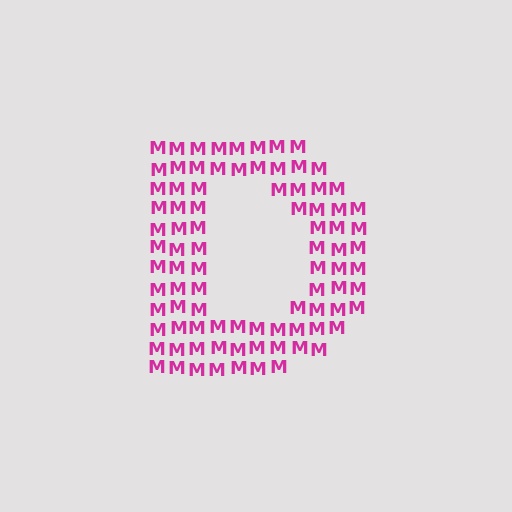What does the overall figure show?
The overall figure shows the letter D.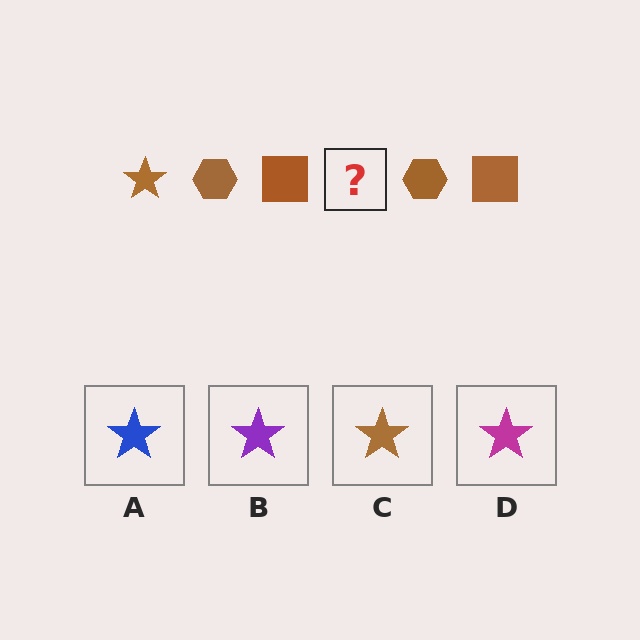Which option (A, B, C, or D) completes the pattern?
C.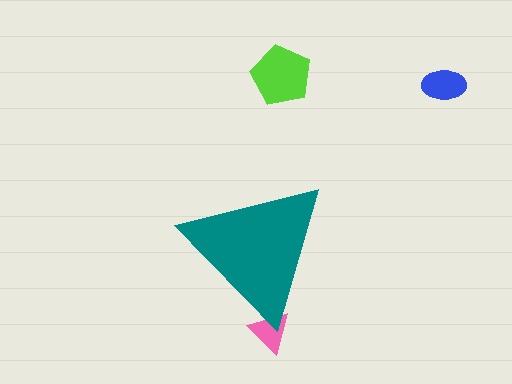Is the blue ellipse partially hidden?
No, the blue ellipse is fully visible.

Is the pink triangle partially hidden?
Yes, the pink triangle is partially hidden behind the teal triangle.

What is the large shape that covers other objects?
A teal triangle.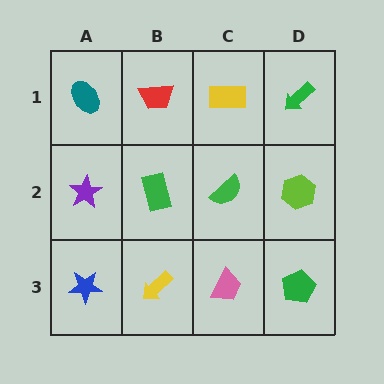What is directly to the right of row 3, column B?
A pink trapezoid.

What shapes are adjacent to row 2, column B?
A red trapezoid (row 1, column B), a yellow arrow (row 3, column B), a purple star (row 2, column A), a green semicircle (row 2, column C).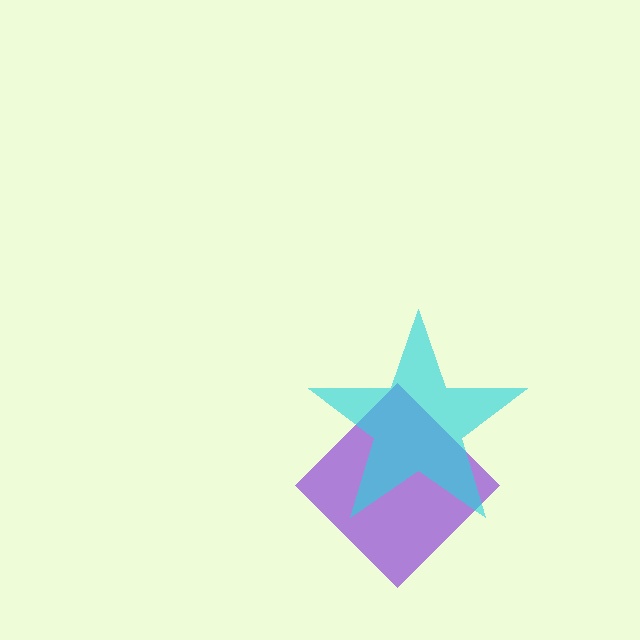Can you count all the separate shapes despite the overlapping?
Yes, there are 2 separate shapes.